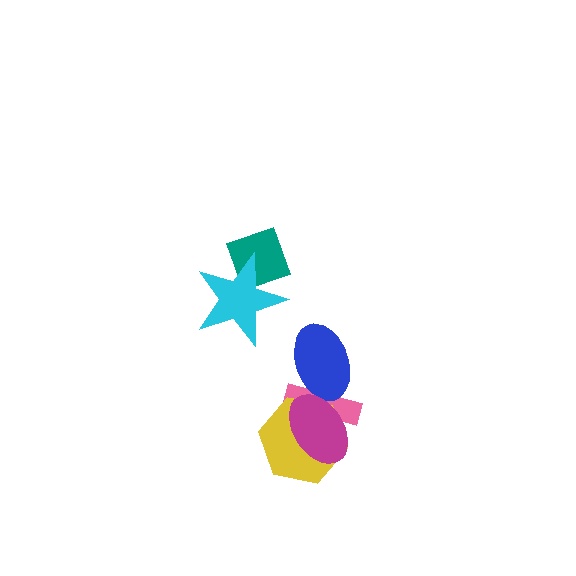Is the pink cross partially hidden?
Yes, it is partially covered by another shape.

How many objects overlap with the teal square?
1 object overlaps with the teal square.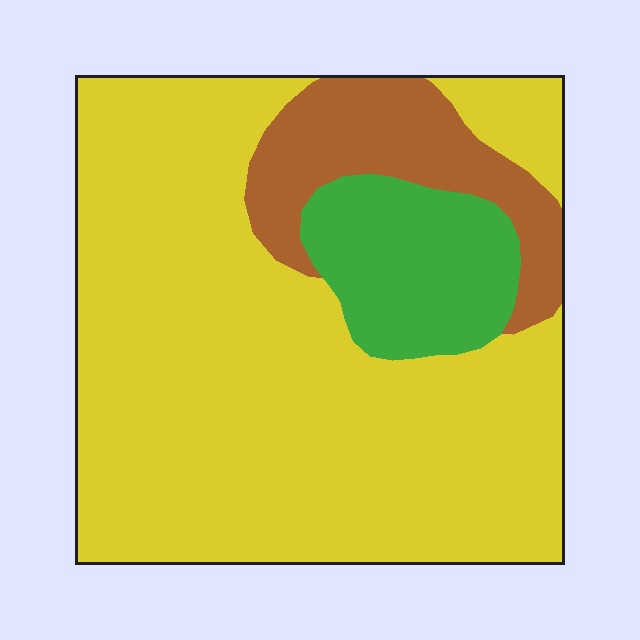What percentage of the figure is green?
Green covers around 15% of the figure.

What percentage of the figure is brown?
Brown covers about 15% of the figure.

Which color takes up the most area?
Yellow, at roughly 75%.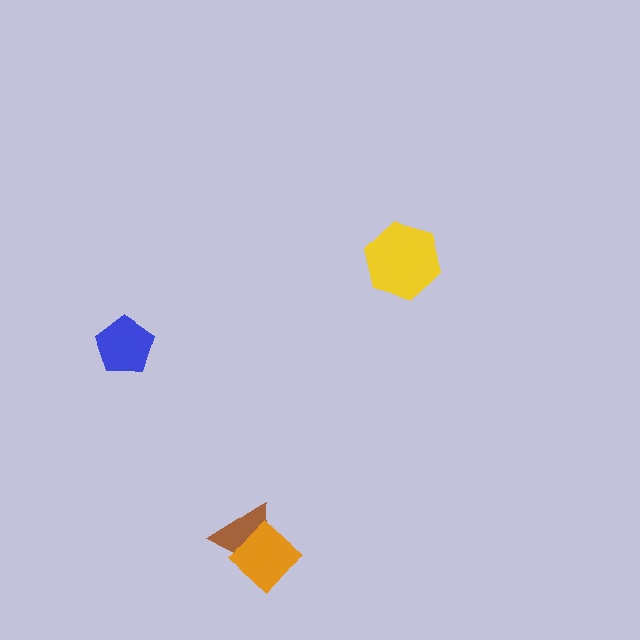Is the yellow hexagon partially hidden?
No, no other shape covers it.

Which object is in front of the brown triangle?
The orange diamond is in front of the brown triangle.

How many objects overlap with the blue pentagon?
0 objects overlap with the blue pentagon.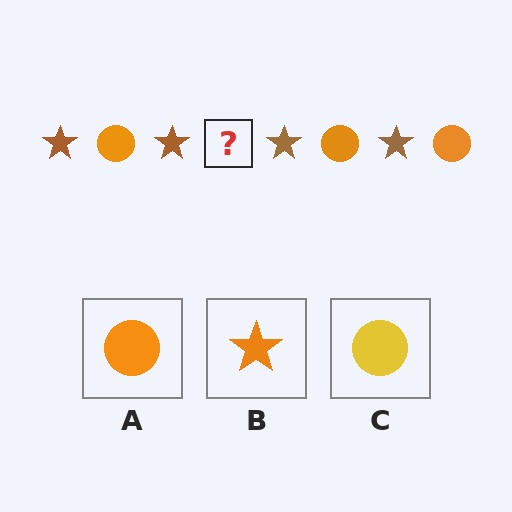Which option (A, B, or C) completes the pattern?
A.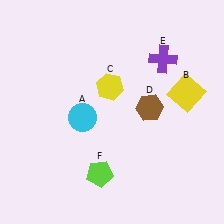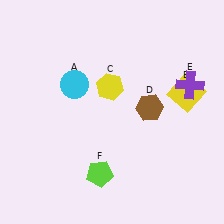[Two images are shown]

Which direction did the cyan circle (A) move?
The cyan circle (A) moved up.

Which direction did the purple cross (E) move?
The purple cross (E) moved right.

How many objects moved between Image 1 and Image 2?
2 objects moved between the two images.